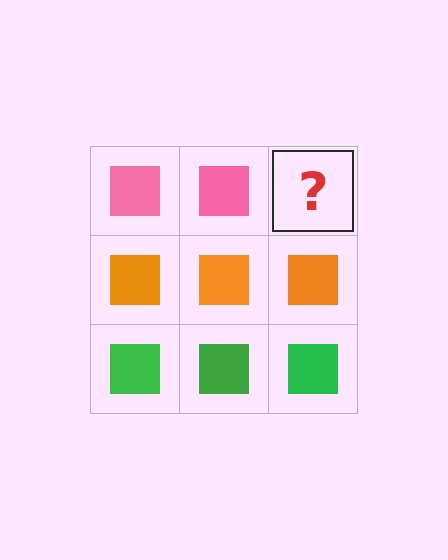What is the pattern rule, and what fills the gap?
The rule is that each row has a consistent color. The gap should be filled with a pink square.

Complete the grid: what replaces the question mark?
The question mark should be replaced with a pink square.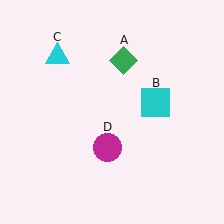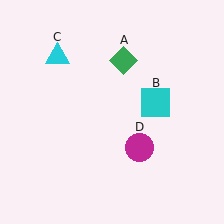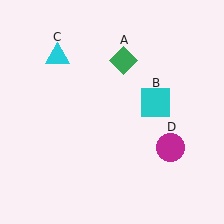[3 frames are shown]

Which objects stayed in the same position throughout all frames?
Green diamond (object A) and cyan square (object B) and cyan triangle (object C) remained stationary.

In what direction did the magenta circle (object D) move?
The magenta circle (object D) moved right.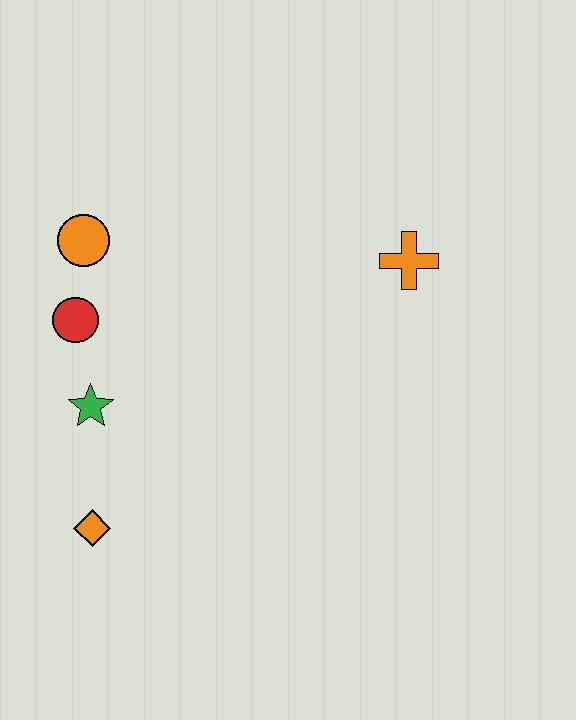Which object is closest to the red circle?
The orange circle is closest to the red circle.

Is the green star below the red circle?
Yes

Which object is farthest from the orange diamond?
The orange cross is farthest from the orange diamond.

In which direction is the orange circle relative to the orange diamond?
The orange circle is above the orange diamond.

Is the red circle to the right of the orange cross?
No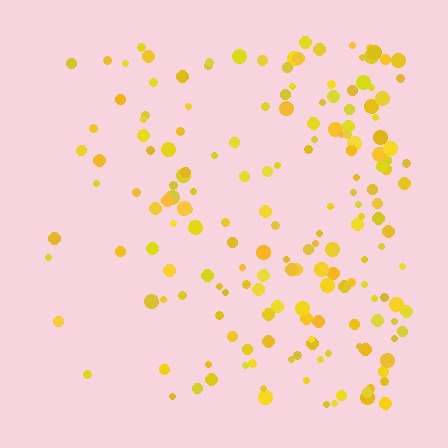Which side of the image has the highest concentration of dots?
The right.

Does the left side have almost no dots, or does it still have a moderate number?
Still a moderate number, just noticeably fewer than the right.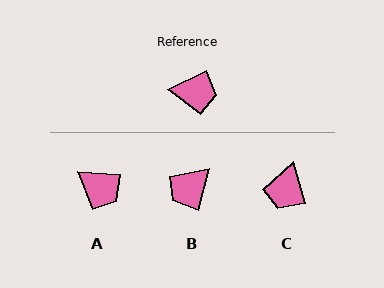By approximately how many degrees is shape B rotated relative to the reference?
Approximately 131 degrees clockwise.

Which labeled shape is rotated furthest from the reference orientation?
B, about 131 degrees away.